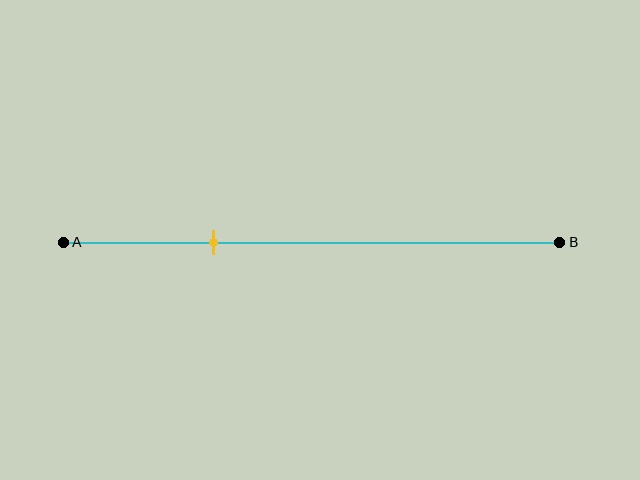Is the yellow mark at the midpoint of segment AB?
No, the mark is at about 30% from A, not at the 50% midpoint.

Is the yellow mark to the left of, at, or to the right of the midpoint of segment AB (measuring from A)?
The yellow mark is to the left of the midpoint of segment AB.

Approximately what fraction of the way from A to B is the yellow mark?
The yellow mark is approximately 30% of the way from A to B.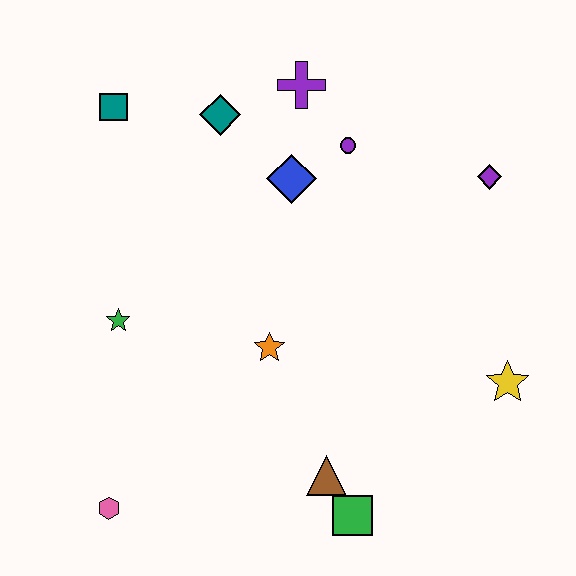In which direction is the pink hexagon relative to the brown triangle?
The pink hexagon is to the left of the brown triangle.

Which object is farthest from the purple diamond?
The pink hexagon is farthest from the purple diamond.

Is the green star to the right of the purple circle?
No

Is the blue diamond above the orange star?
Yes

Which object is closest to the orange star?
The brown triangle is closest to the orange star.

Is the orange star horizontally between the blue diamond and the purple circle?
No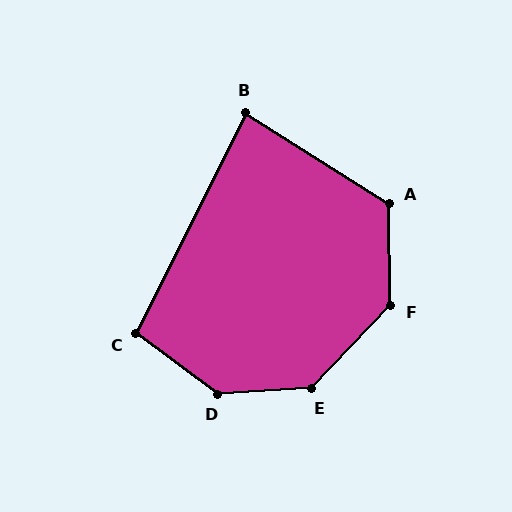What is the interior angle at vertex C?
Approximately 100 degrees (obtuse).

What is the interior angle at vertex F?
Approximately 136 degrees (obtuse).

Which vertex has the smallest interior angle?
B, at approximately 84 degrees.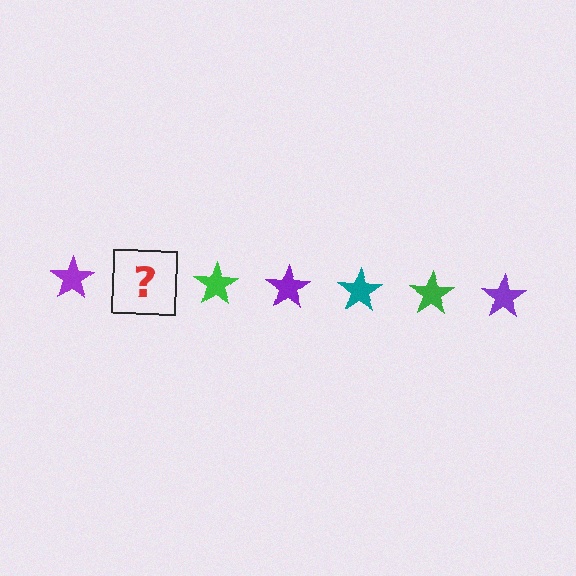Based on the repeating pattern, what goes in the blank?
The blank should be a teal star.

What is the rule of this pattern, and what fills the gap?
The rule is that the pattern cycles through purple, teal, green stars. The gap should be filled with a teal star.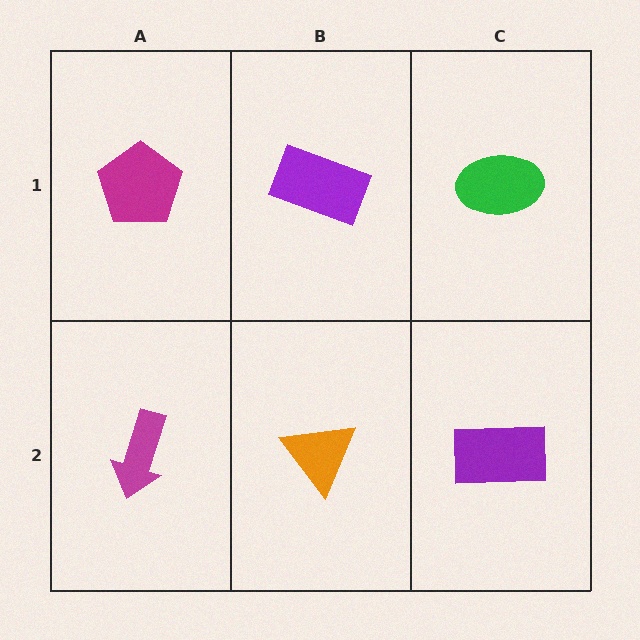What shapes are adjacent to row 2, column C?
A green ellipse (row 1, column C), an orange triangle (row 2, column B).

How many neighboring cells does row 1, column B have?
3.